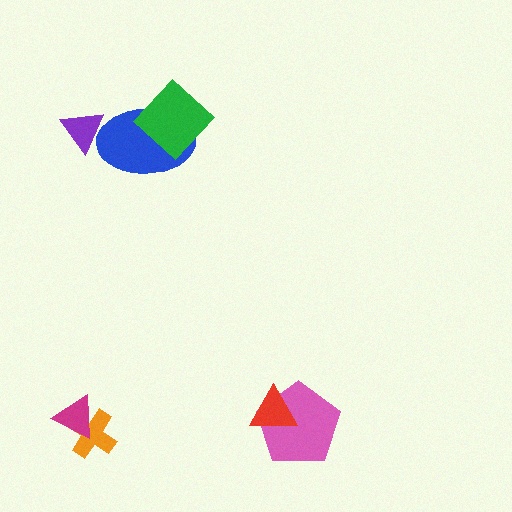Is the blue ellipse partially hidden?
Yes, it is partially covered by another shape.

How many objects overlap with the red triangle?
1 object overlaps with the red triangle.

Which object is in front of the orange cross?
The magenta triangle is in front of the orange cross.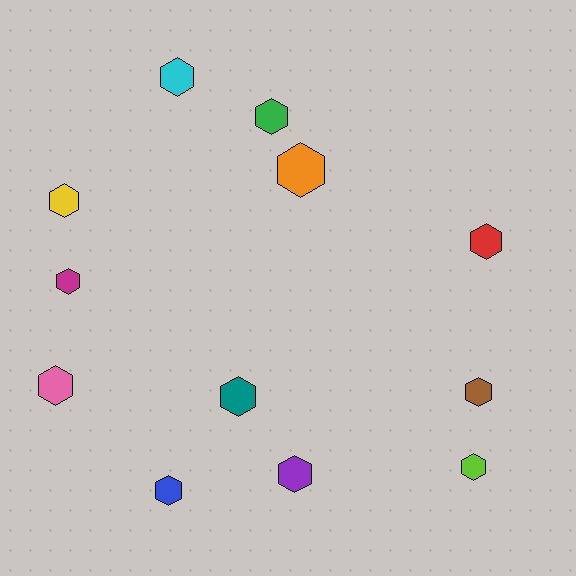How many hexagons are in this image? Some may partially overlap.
There are 12 hexagons.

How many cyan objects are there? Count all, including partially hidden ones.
There is 1 cyan object.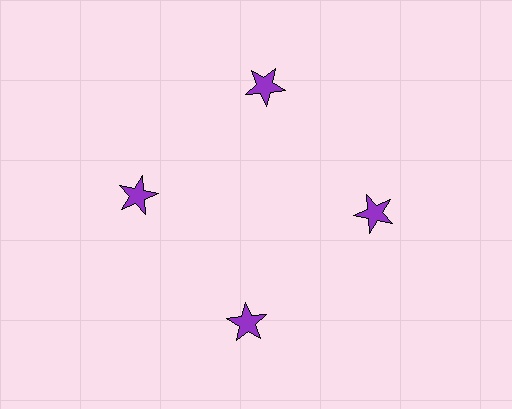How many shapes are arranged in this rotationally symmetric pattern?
There are 4 shapes, arranged in 4 groups of 1.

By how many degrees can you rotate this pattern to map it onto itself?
The pattern maps onto itself every 90 degrees of rotation.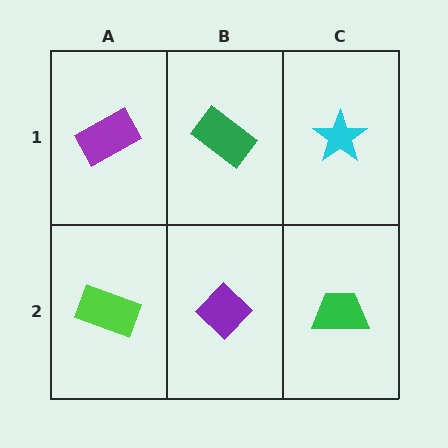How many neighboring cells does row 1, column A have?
2.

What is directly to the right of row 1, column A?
A green rectangle.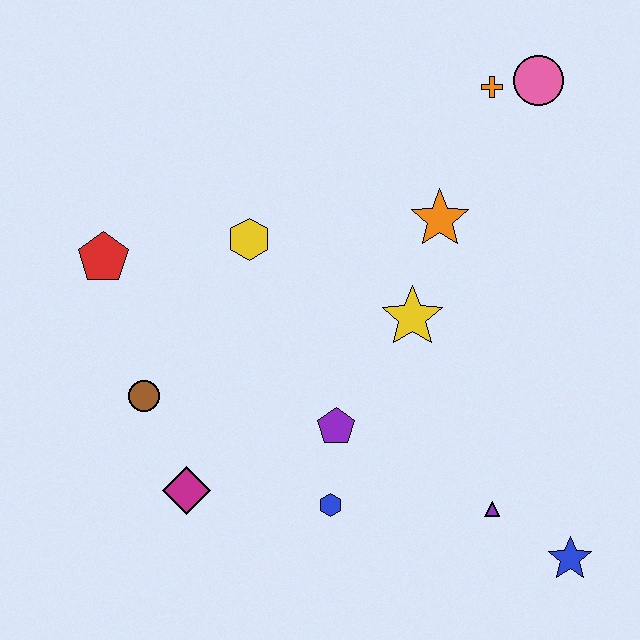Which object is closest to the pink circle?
The orange cross is closest to the pink circle.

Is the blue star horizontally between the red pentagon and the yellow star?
No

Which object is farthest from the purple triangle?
The red pentagon is farthest from the purple triangle.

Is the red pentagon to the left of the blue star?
Yes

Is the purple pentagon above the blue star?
Yes